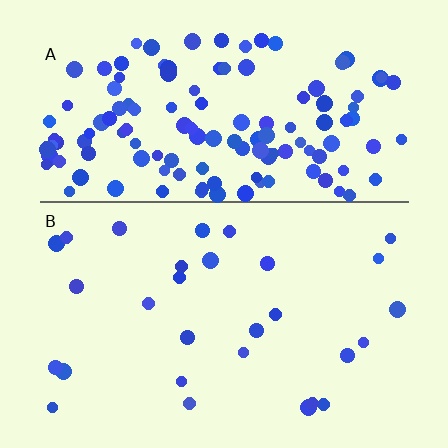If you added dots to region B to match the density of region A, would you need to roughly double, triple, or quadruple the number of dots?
Approximately quadruple.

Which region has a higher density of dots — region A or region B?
A (the top).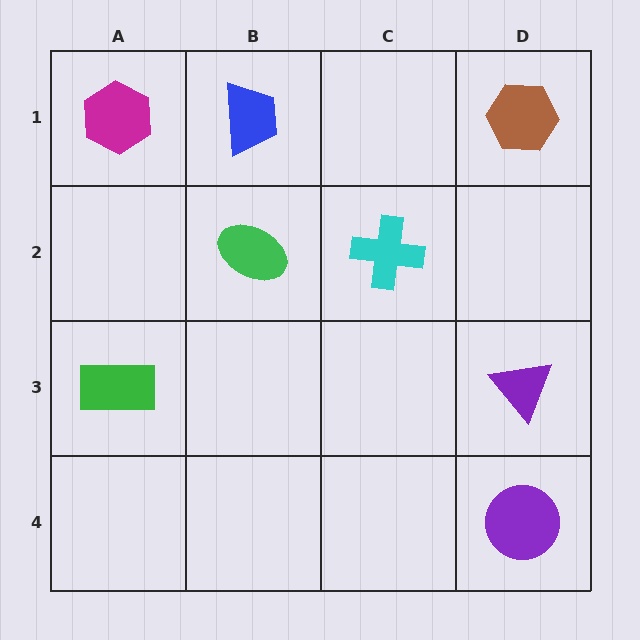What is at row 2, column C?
A cyan cross.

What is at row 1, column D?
A brown hexagon.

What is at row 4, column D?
A purple circle.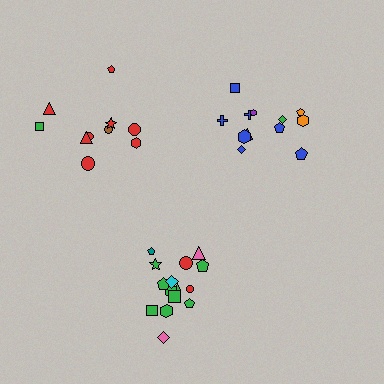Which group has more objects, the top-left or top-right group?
The top-right group.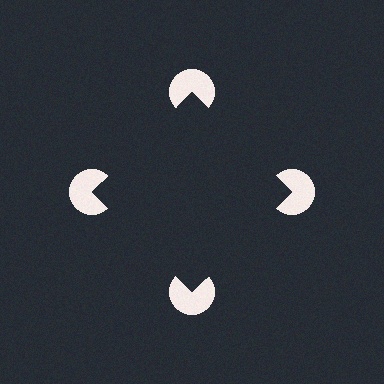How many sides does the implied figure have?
4 sides.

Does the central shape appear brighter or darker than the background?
It typically appears slightly darker than the background, even though no actual brightness change is drawn.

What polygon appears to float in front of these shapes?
An illusory square — its edges are inferred from the aligned wedge cuts in the pac-man discs, not physically drawn.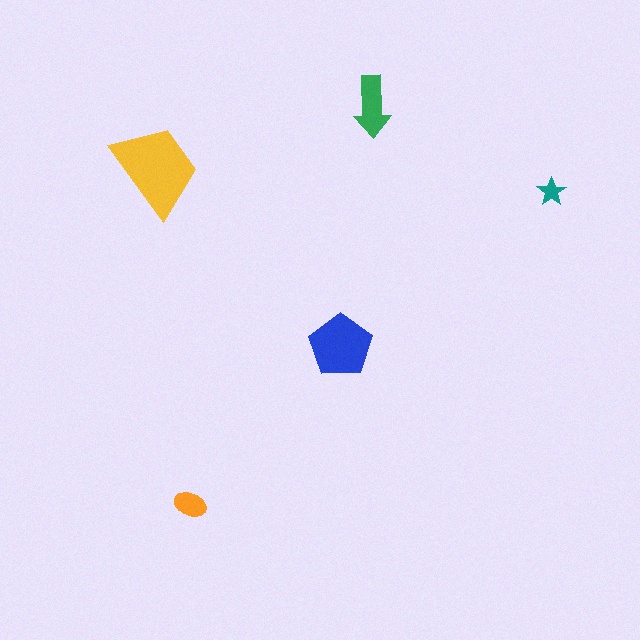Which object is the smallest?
The teal star.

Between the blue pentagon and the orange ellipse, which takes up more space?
The blue pentagon.